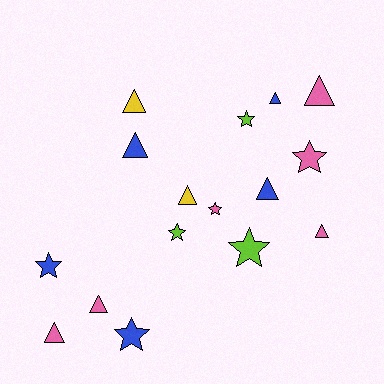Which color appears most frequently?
Pink, with 6 objects.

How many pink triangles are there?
There are 4 pink triangles.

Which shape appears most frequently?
Triangle, with 9 objects.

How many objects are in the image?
There are 16 objects.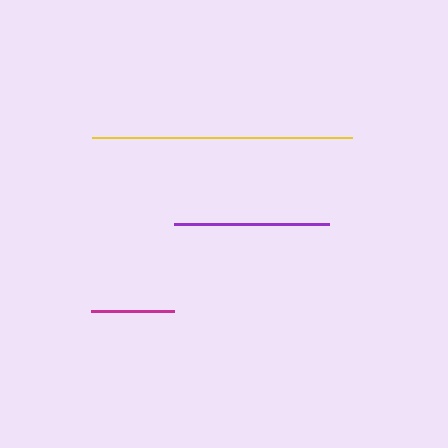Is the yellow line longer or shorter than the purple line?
The yellow line is longer than the purple line.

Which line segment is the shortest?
The magenta line is the shortest at approximately 83 pixels.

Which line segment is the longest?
The yellow line is the longest at approximately 260 pixels.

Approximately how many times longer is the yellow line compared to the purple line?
The yellow line is approximately 1.7 times the length of the purple line.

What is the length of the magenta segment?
The magenta segment is approximately 83 pixels long.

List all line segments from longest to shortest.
From longest to shortest: yellow, purple, magenta.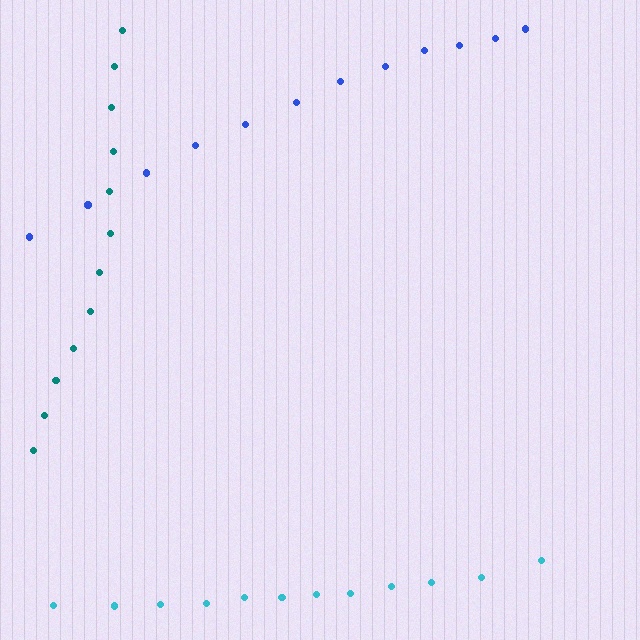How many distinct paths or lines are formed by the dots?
There are 3 distinct paths.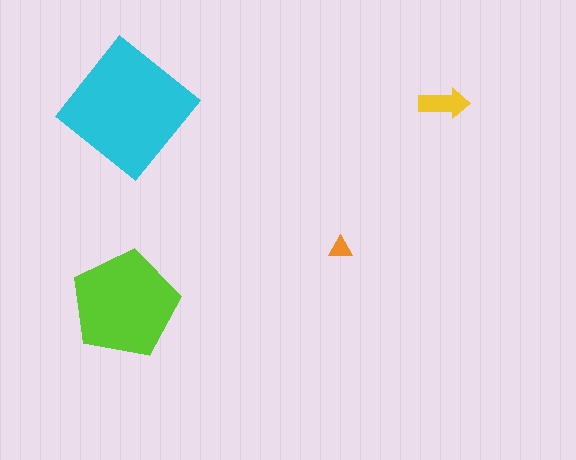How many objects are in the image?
There are 4 objects in the image.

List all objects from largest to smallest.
The cyan diamond, the lime pentagon, the yellow arrow, the orange triangle.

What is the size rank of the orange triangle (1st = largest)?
4th.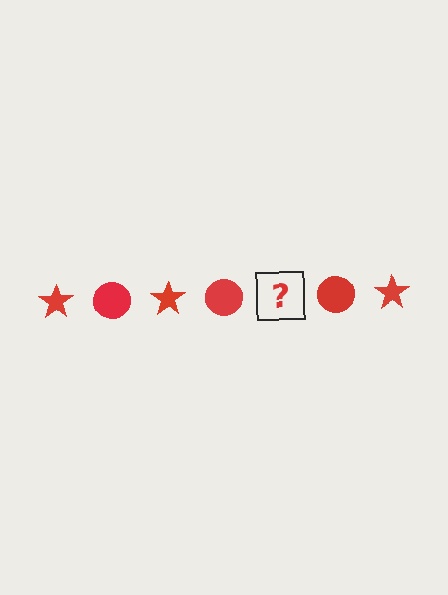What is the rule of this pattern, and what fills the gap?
The rule is that the pattern cycles through star, circle shapes in red. The gap should be filled with a red star.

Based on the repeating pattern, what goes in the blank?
The blank should be a red star.